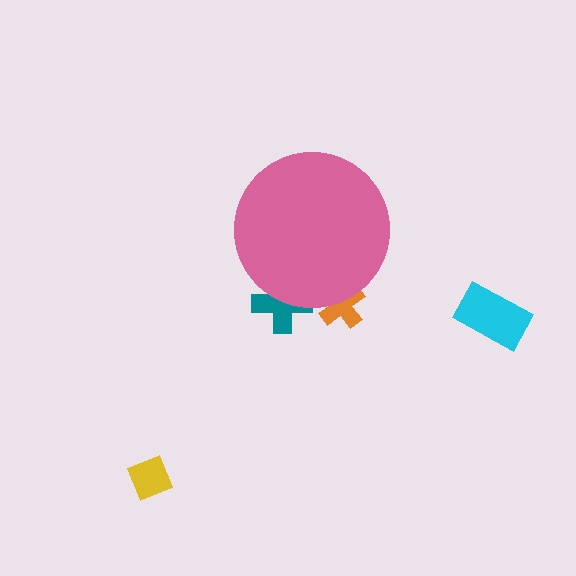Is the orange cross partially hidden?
Yes, the orange cross is partially hidden behind the pink circle.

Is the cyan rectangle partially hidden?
No, the cyan rectangle is fully visible.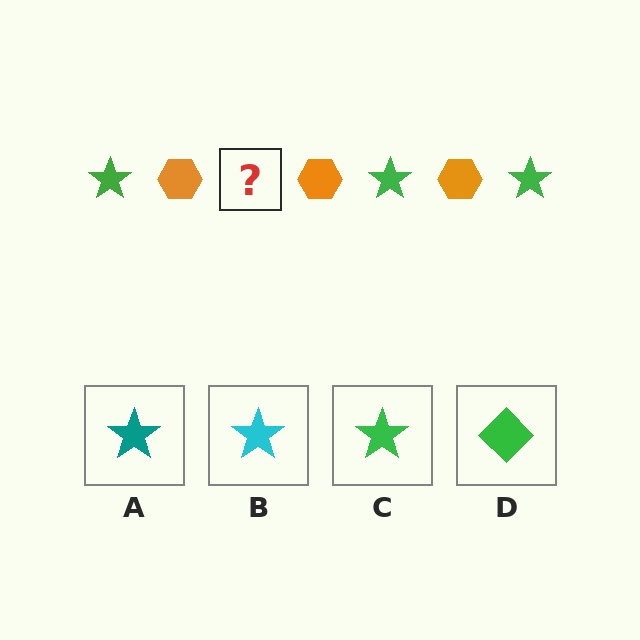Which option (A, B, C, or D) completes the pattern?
C.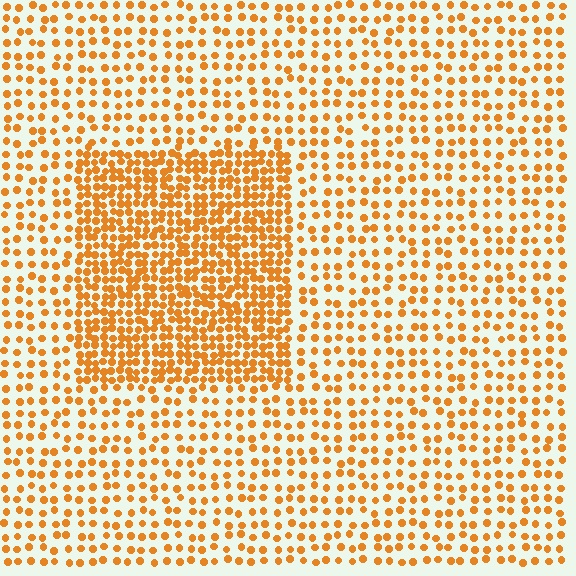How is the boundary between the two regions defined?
The boundary is defined by a change in element density (approximately 2.2x ratio). All elements are the same color, size, and shape.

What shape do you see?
I see a rectangle.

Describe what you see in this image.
The image contains small orange elements arranged at two different densities. A rectangle-shaped region is visible where the elements are more densely packed than the surrounding area.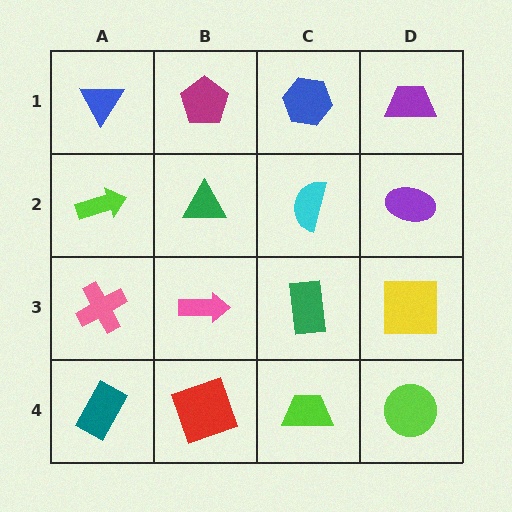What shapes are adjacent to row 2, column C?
A blue hexagon (row 1, column C), a green rectangle (row 3, column C), a green triangle (row 2, column B), a purple ellipse (row 2, column D).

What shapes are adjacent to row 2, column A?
A blue triangle (row 1, column A), a pink cross (row 3, column A), a green triangle (row 2, column B).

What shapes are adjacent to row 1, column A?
A lime arrow (row 2, column A), a magenta pentagon (row 1, column B).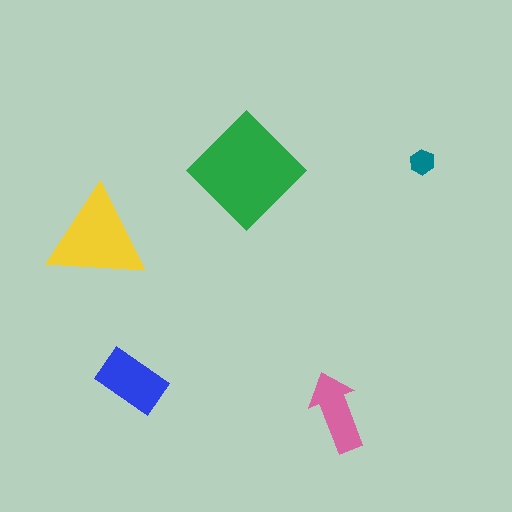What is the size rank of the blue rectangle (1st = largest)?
3rd.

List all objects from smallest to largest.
The teal hexagon, the pink arrow, the blue rectangle, the yellow triangle, the green diamond.